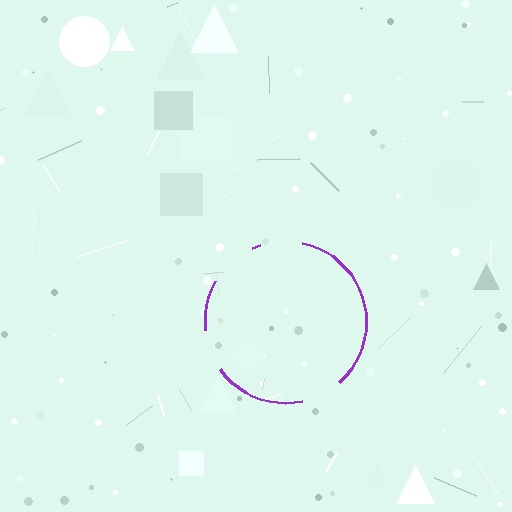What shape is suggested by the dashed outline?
The dashed outline suggests a circle.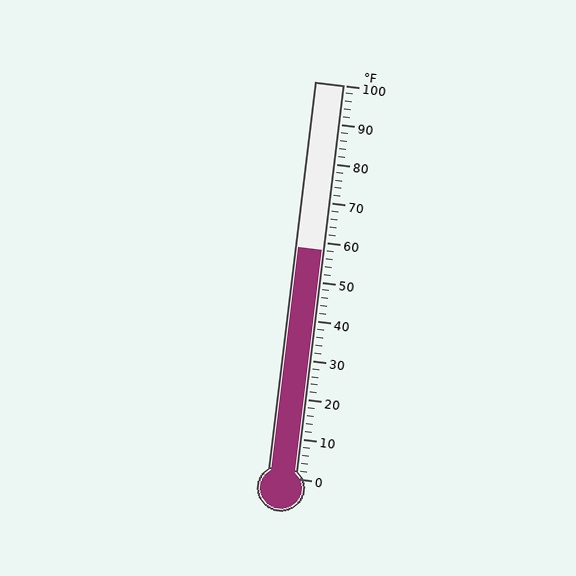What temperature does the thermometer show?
The thermometer shows approximately 58°F.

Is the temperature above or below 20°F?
The temperature is above 20°F.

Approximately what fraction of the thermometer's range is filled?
The thermometer is filled to approximately 60% of its range.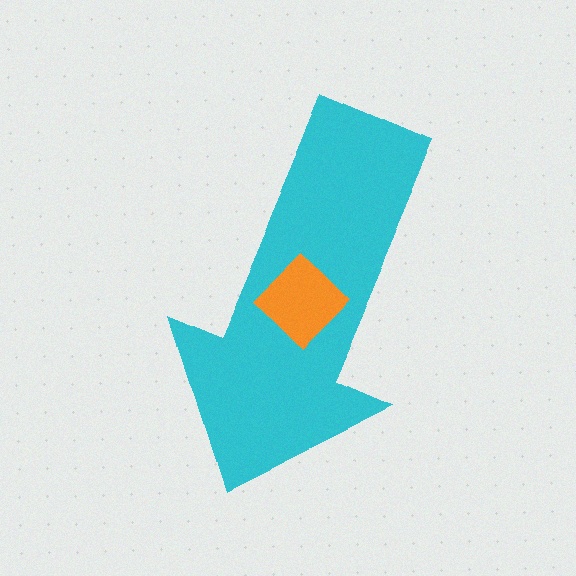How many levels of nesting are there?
2.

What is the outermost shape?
The cyan arrow.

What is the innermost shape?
The orange diamond.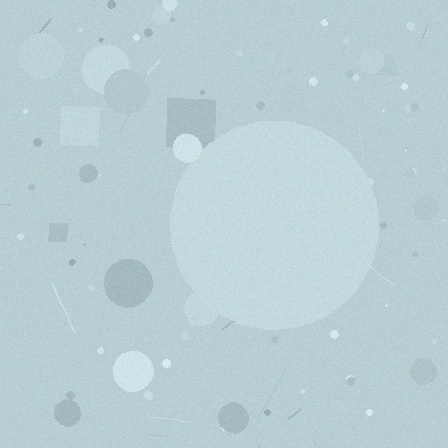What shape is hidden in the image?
A circle is hidden in the image.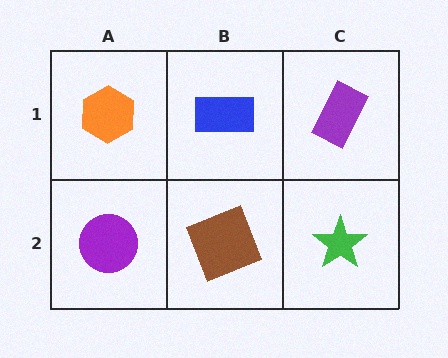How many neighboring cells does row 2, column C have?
2.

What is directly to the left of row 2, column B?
A purple circle.